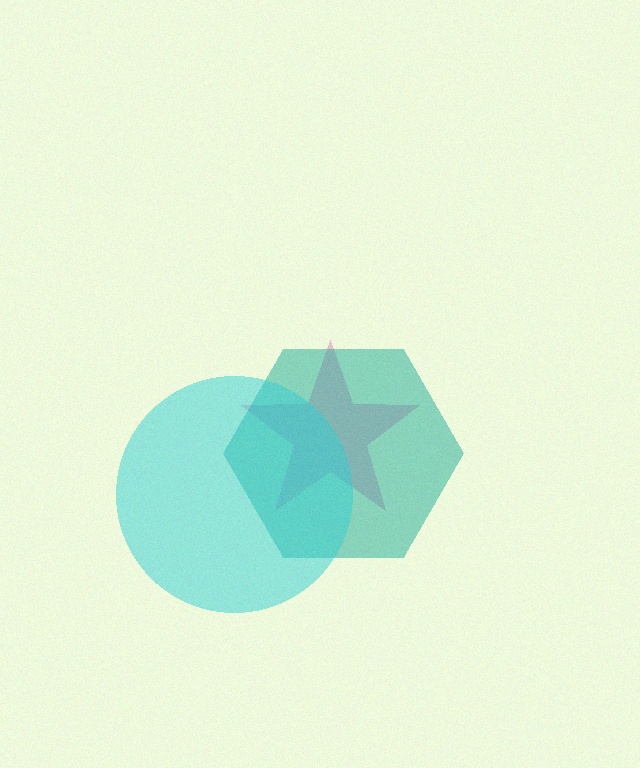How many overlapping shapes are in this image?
There are 3 overlapping shapes in the image.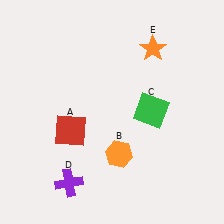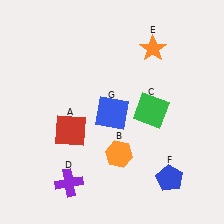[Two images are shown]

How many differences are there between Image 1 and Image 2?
There are 2 differences between the two images.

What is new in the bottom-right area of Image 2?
A blue pentagon (F) was added in the bottom-right area of Image 2.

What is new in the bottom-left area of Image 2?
A blue square (G) was added in the bottom-left area of Image 2.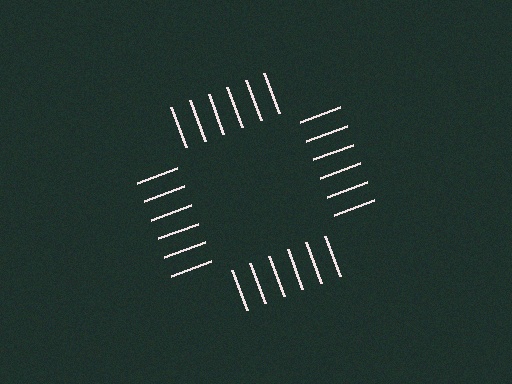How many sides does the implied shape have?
4 sides — the line-ends trace a square.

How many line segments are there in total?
24 — 6 along each of the 4 edges.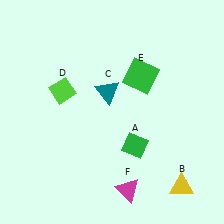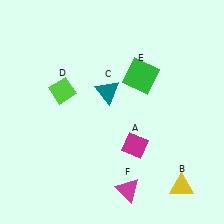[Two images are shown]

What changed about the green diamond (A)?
In Image 1, A is green. In Image 2, it changed to magenta.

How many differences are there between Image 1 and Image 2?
There is 1 difference between the two images.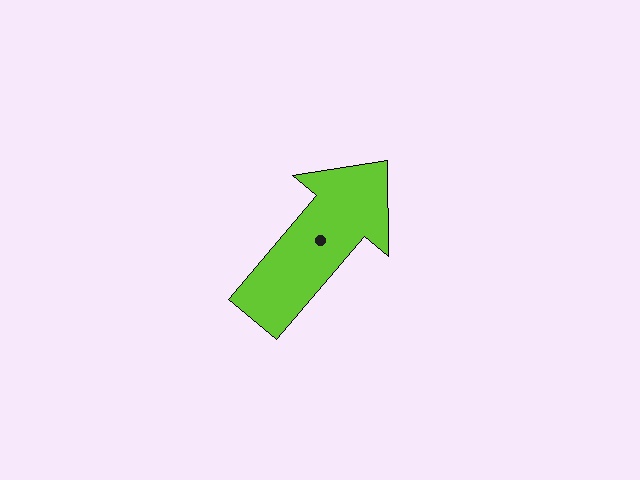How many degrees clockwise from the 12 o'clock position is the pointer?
Approximately 40 degrees.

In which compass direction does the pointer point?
Northeast.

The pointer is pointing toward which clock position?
Roughly 1 o'clock.